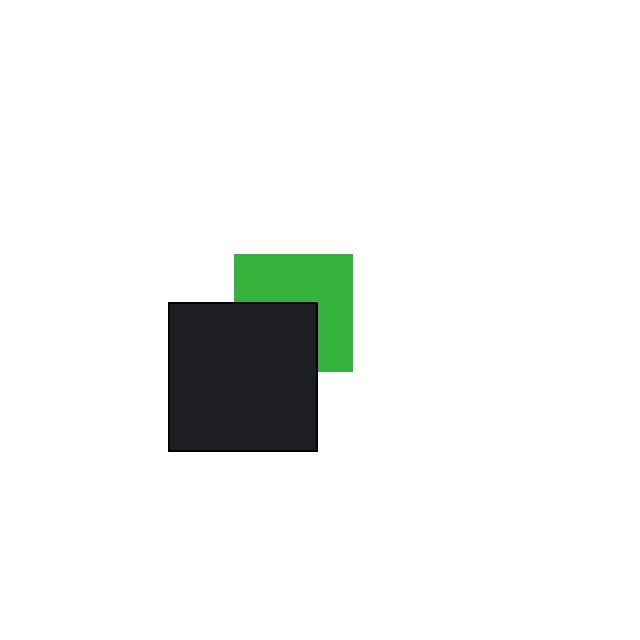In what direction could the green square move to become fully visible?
The green square could move toward the upper-right. That would shift it out from behind the black square entirely.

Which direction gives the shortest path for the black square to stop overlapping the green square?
Moving toward the lower-left gives the shortest separation.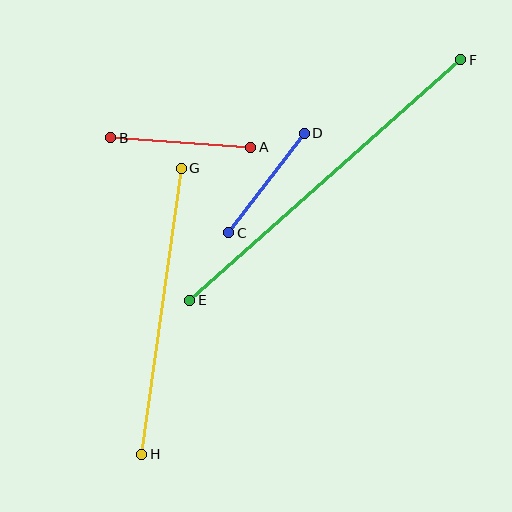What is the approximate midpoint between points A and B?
The midpoint is at approximately (181, 142) pixels.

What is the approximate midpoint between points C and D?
The midpoint is at approximately (266, 183) pixels.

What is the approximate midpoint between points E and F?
The midpoint is at approximately (325, 180) pixels.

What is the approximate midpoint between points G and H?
The midpoint is at approximately (161, 311) pixels.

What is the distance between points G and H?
The distance is approximately 289 pixels.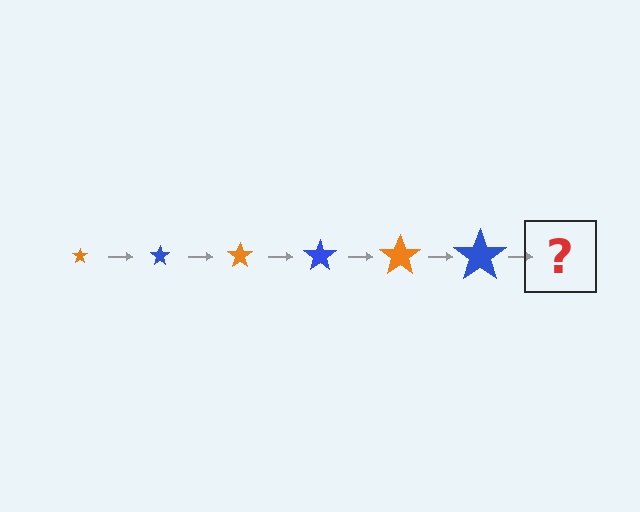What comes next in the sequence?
The next element should be an orange star, larger than the previous one.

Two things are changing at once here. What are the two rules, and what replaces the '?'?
The two rules are that the star grows larger each step and the color cycles through orange and blue. The '?' should be an orange star, larger than the previous one.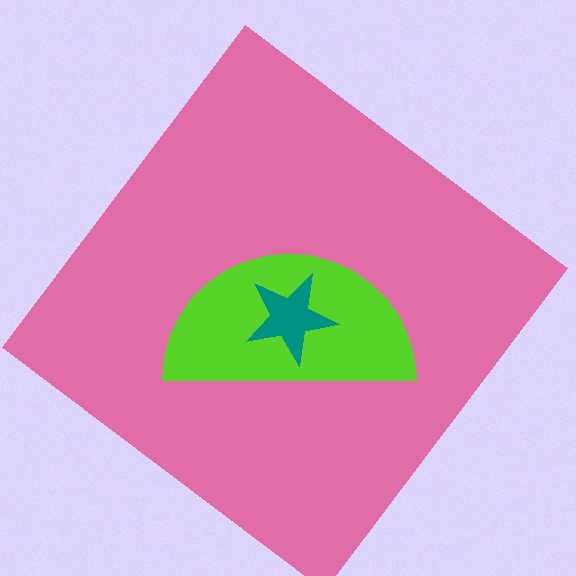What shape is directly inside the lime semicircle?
The teal star.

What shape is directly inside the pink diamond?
The lime semicircle.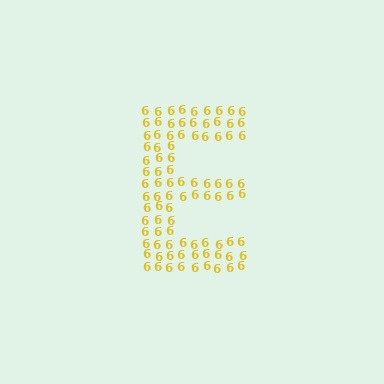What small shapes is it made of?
It is made of small digit 6's.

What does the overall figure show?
The overall figure shows the letter E.